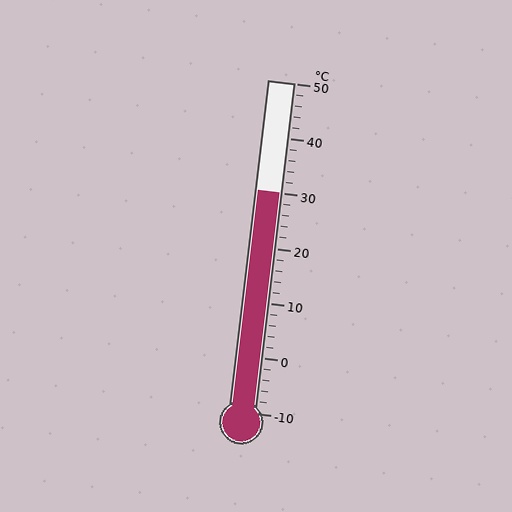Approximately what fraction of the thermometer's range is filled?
The thermometer is filled to approximately 65% of its range.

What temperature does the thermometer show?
The thermometer shows approximately 30°C.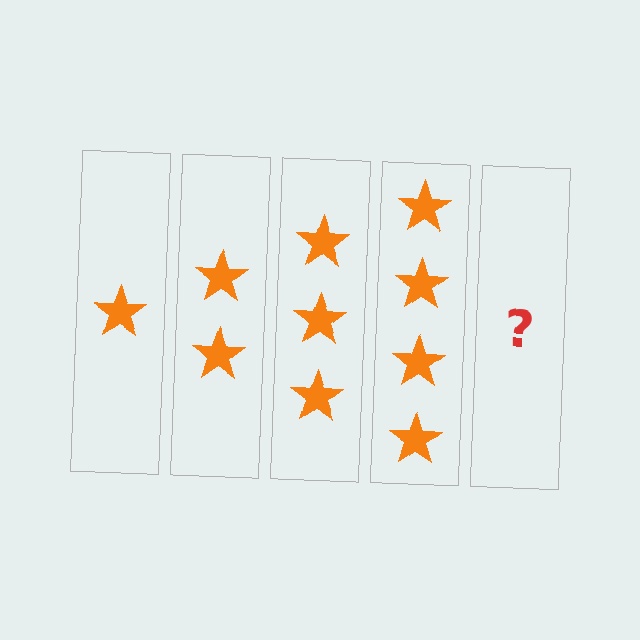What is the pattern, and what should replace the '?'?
The pattern is that each step adds one more star. The '?' should be 5 stars.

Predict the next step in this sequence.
The next step is 5 stars.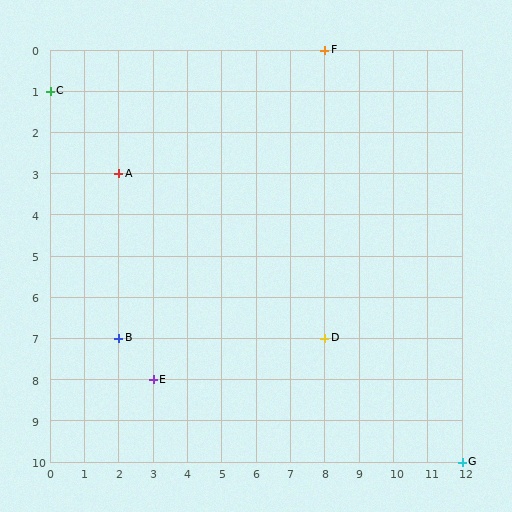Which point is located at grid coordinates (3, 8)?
Point E is at (3, 8).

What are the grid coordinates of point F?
Point F is at grid coordinates (8, 0).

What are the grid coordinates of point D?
Point D is at grid coordinates (8, 7).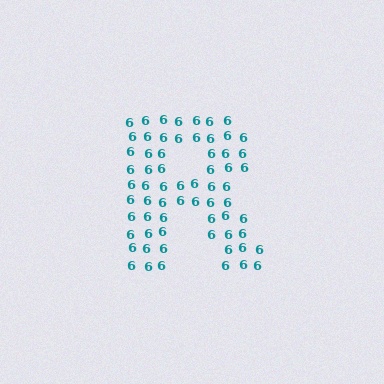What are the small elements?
The small elements are digit 6's.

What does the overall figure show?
The overall figure shows the letter R.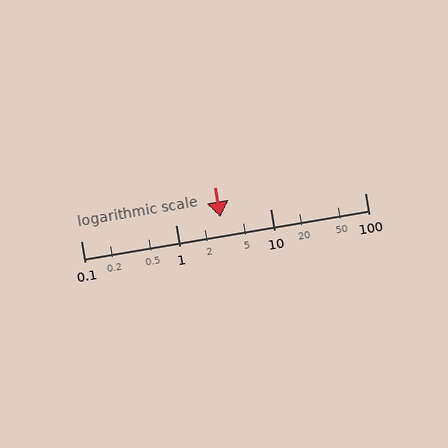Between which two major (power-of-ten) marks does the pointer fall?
The pointer is between 1 and 10.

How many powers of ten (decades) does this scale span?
The scale spans 3 decades, from 0.1 to 100.